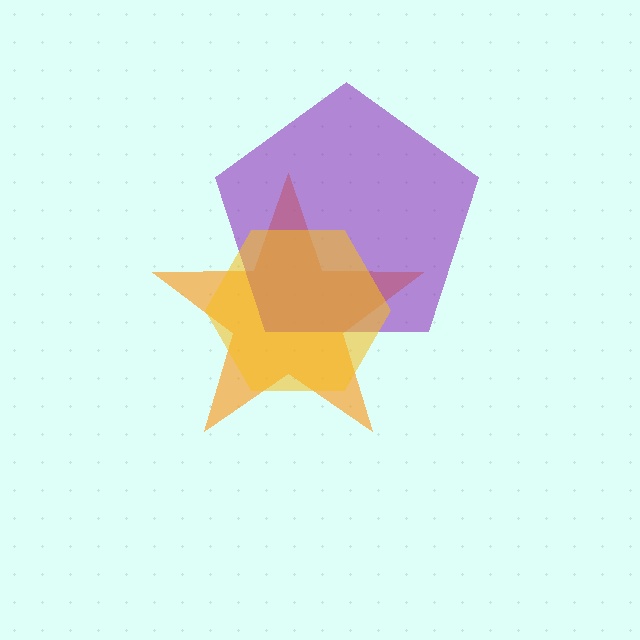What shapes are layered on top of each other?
The layered shapes are: an orange star, a purple pentagon, a yellow hexagon.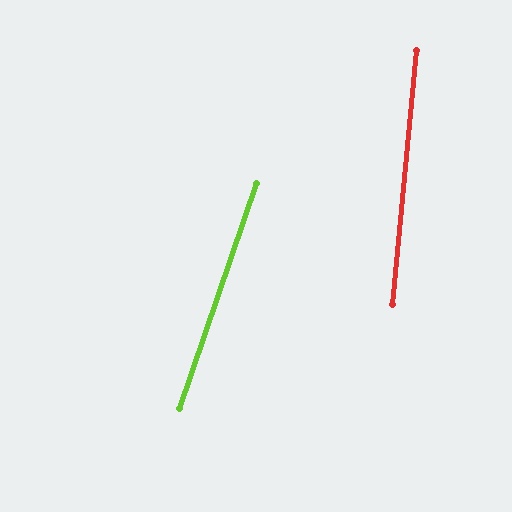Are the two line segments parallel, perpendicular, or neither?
Neither parallel nor perpendicular — they differ by about 13°.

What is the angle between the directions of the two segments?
Approximately 13 degrees.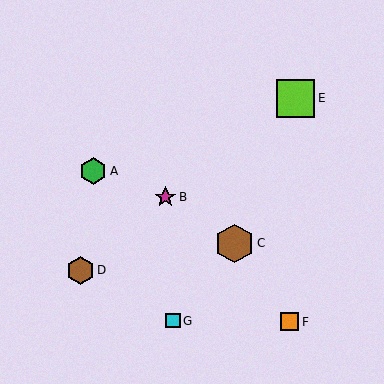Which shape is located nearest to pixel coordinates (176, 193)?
The magenta star (labeled B) at (165, 197) is nearest to that location.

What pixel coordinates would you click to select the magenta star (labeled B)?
Click at (165, 197) to select the magenta star B.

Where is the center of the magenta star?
The center of the magenta star is at (165, 197).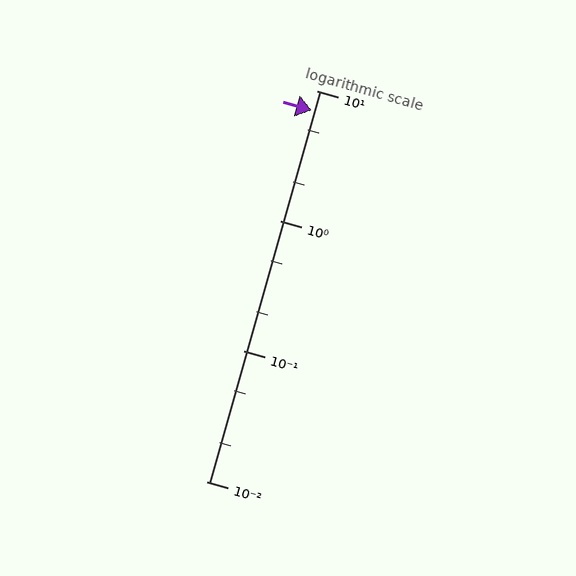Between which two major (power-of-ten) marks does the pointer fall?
The pointer is between 1 and 10.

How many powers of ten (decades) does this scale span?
The scale spans 3 decades, from 0.01 to 10.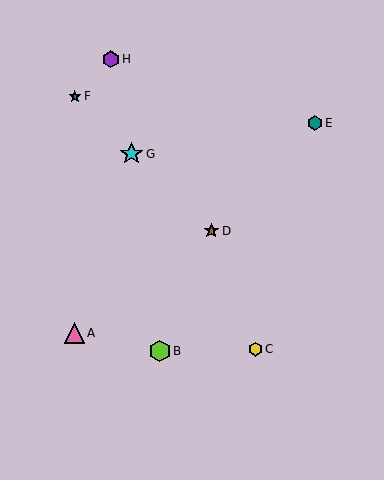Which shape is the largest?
The cyan star (labeled G) is the largest.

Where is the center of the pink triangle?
The center of the pink triangle is at (74, 333).